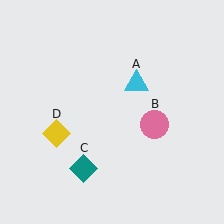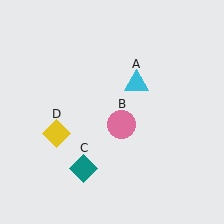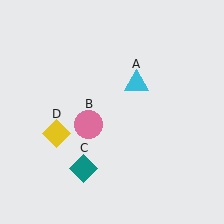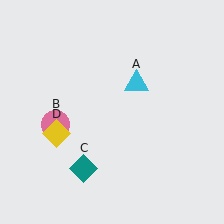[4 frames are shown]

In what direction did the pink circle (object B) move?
The pink circle (object B) moved left.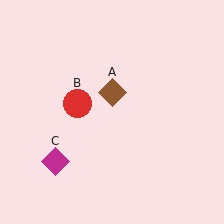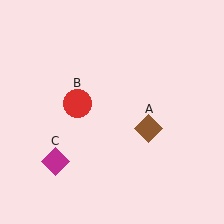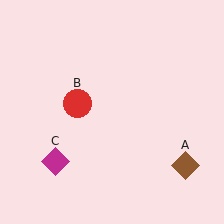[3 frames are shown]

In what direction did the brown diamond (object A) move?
The brown diamond (object A) moved down and to the right.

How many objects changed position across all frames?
1 object changed position: brown diamond (object A).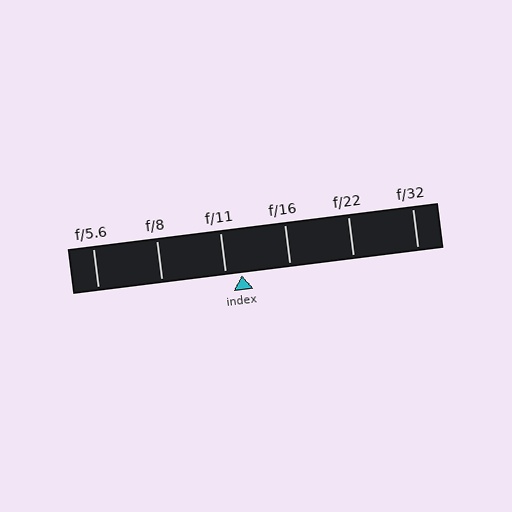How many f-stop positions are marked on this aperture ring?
There are 6 f-stop positions marked.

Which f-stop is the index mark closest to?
The index mark is closest to f/11.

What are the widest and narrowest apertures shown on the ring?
The widest aperture shown is f/5.6 and the narrowest is f/32.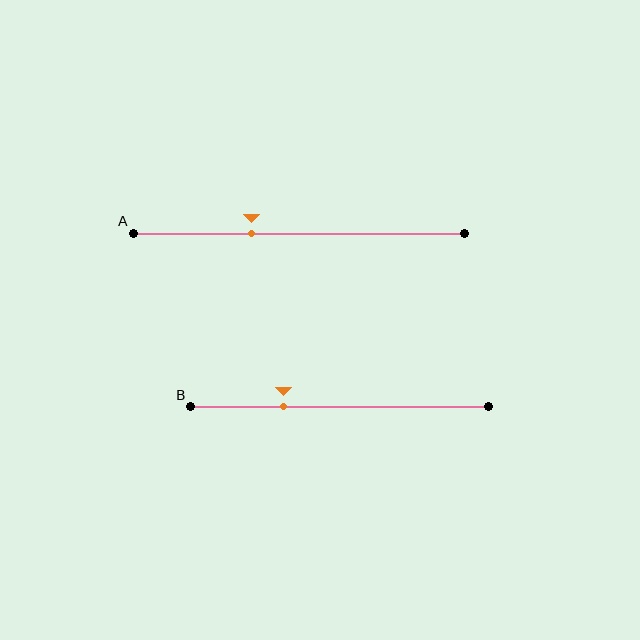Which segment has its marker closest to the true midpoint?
Segment A has its marker closest to the true midpoint.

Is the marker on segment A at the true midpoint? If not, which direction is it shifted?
No, the marker on segment A is shifted to the left by about 14% of the segment length.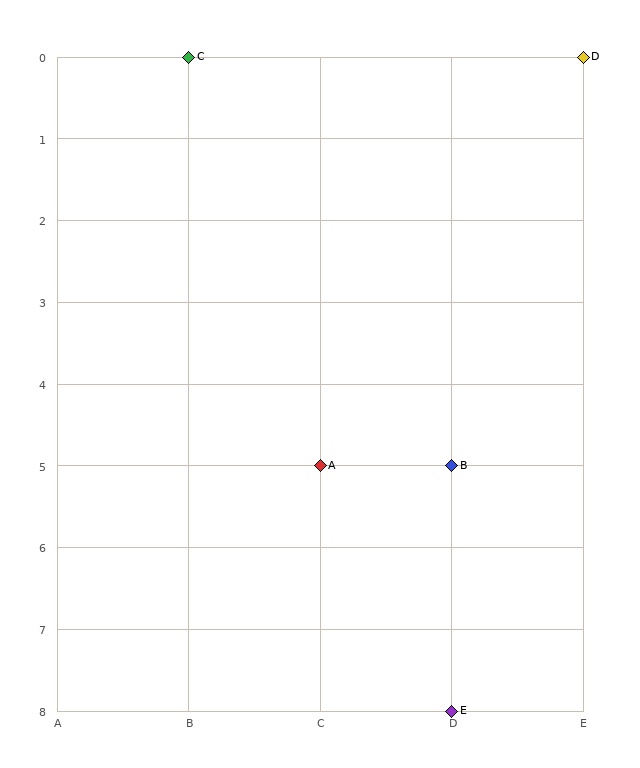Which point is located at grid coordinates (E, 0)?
Point D is at (E, 0).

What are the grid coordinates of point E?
Point E is at grid coordinates (D, 8).